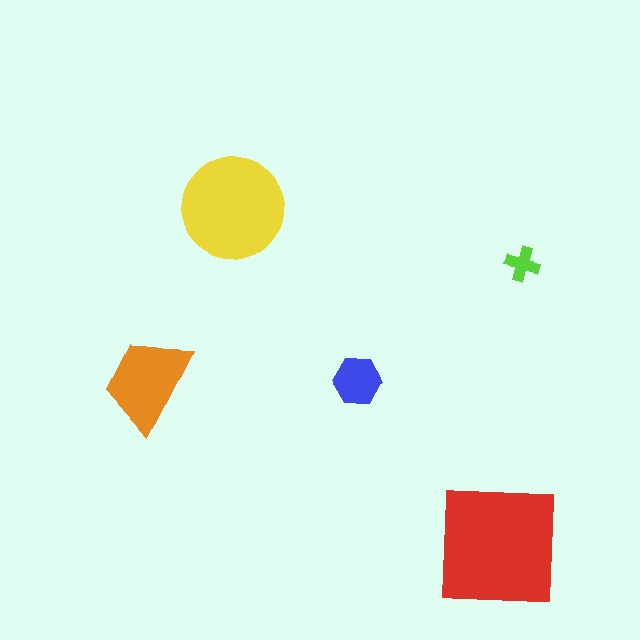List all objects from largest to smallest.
The red square, the yellow circle, the orange trapezoid, the blue hexagon, the lime cross.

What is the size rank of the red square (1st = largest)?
1st.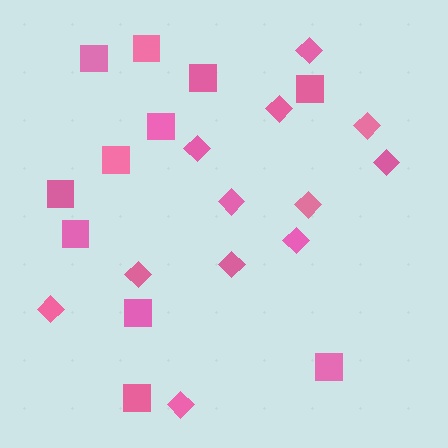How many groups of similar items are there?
There are 2 groups: one group of squares (11) and one group of diamonds (12).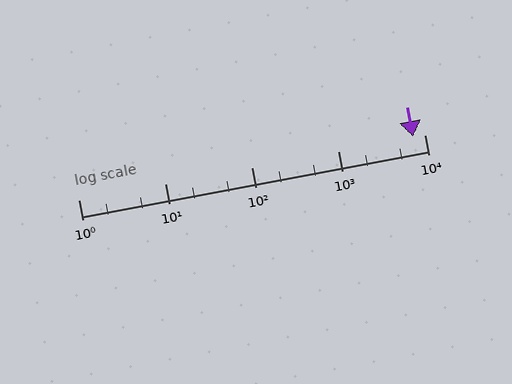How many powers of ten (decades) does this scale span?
The scale spans 4 decades, from 1 to 10000.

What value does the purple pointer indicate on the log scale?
The pointer indicates approximately 7400.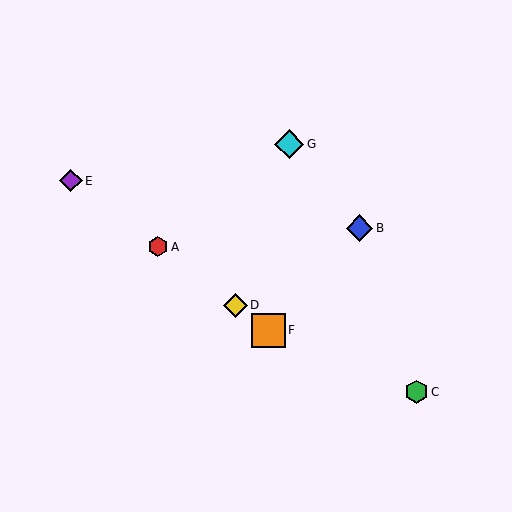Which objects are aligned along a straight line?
Objects A, D, E, F are aligned along a straight line.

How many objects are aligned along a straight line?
4 objects (A, D, E, F) are aligned along a straight line.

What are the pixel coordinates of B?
Object B is at (359, 228).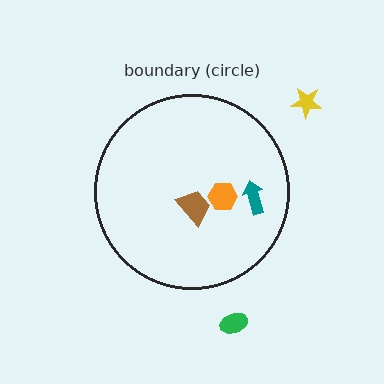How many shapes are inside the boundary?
3 inside, 2 outside.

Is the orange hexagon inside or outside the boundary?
Inside.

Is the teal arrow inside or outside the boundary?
Inside.